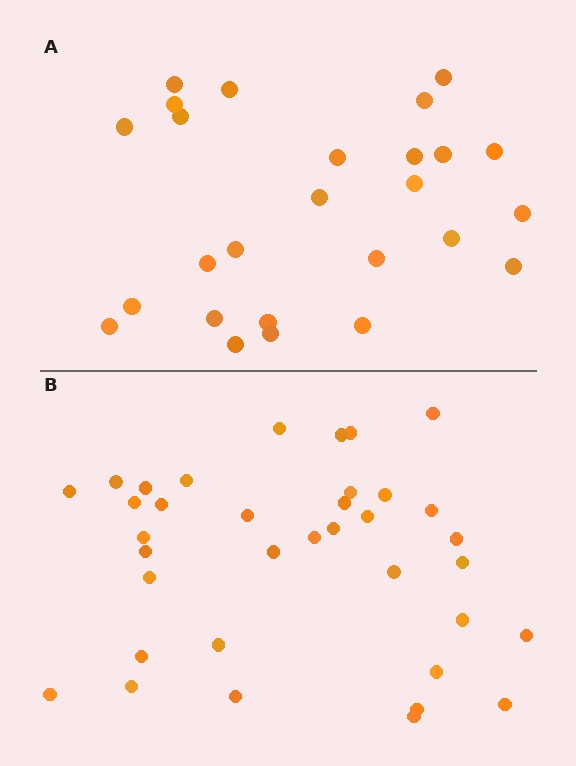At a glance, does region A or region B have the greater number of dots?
Region B (the bottom region) has more dots.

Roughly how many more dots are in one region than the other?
Region B has roughly 10 or so more dots than region A.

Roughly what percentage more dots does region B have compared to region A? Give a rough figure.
About 40% more.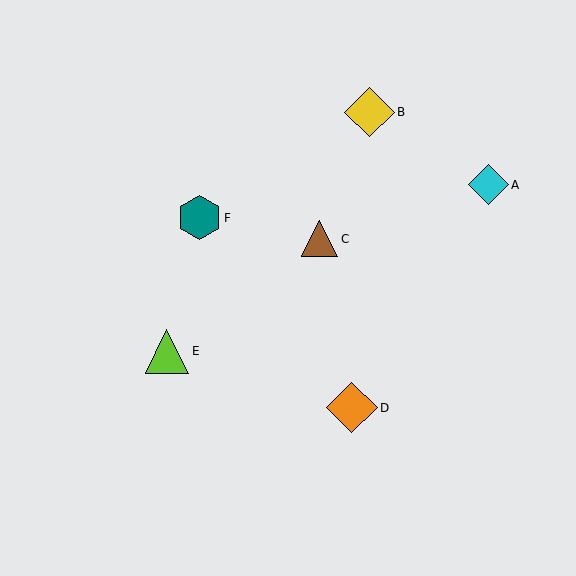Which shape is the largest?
The orange diamond (labeled D) is the largest.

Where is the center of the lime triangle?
The center of the lime triangle is at (167, 351).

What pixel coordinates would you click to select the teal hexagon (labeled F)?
Click at (199, 218) to select the teal hexagon F.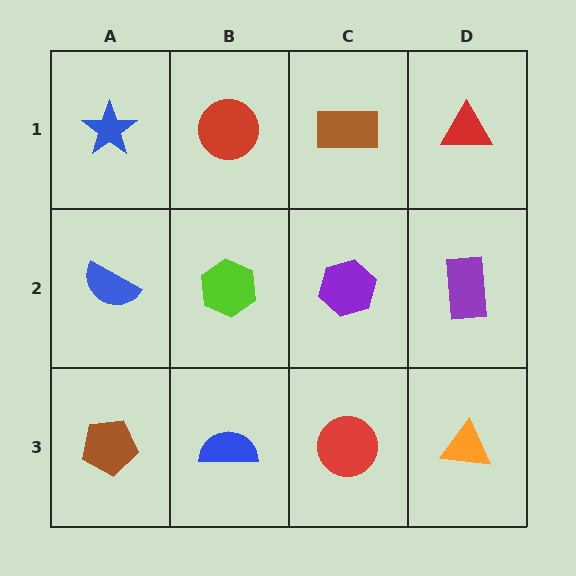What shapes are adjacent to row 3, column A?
A blue semicircle (row 2, column A), a blue semicircle (row 3, column B).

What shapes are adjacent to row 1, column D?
A purple rectangle (row 2, column D), a brown rectangle (row 1, column C).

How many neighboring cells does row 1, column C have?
3.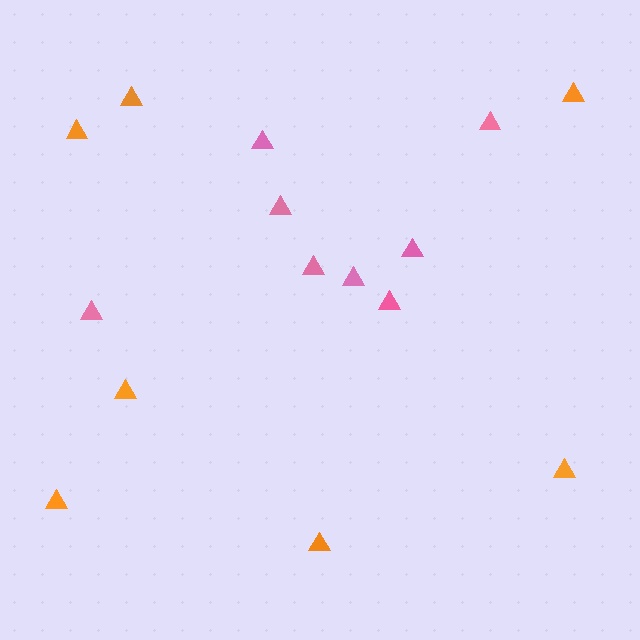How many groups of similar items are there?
There are 2 groups: one group of orange triangles (7) and one group of pink triangles (8).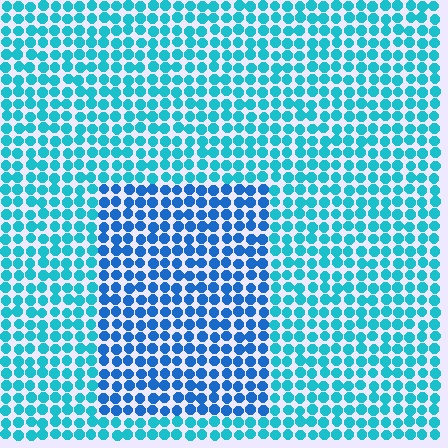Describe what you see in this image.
The image is filled with small cyan elements in a uniform arrangement. A rectangle-shaped region is visible where the elements are tinted to a slightly different hue, forming a subtle color boundary.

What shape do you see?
I see a rectangle.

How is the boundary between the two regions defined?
The boundary is defined purely by a slight shift in hue (about 30 degrees). Spacing, size, and orientation are identical on both sides.